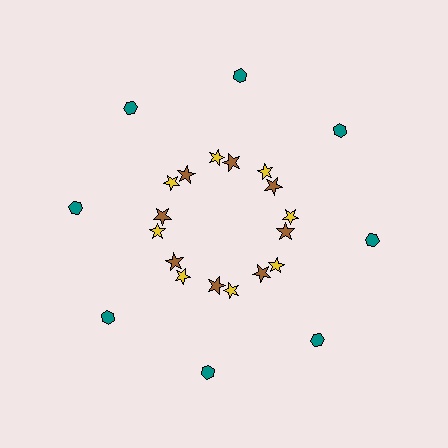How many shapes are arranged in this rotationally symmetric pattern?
There are 24 shapes, arranged in 8 groups of 3.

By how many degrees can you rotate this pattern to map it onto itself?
The pattern maps onto itself every 45 degrees of rotation.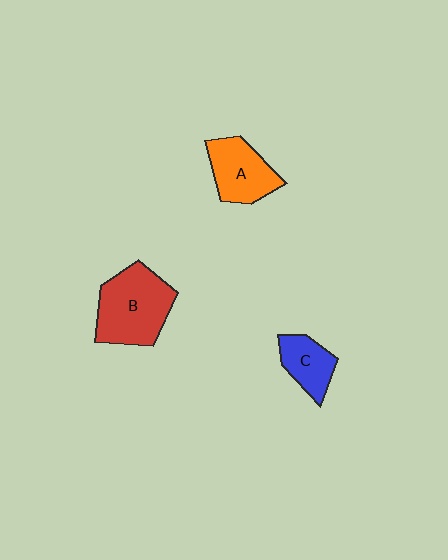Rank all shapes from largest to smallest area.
From largest to smallest: B (red), A (orange), C (blue).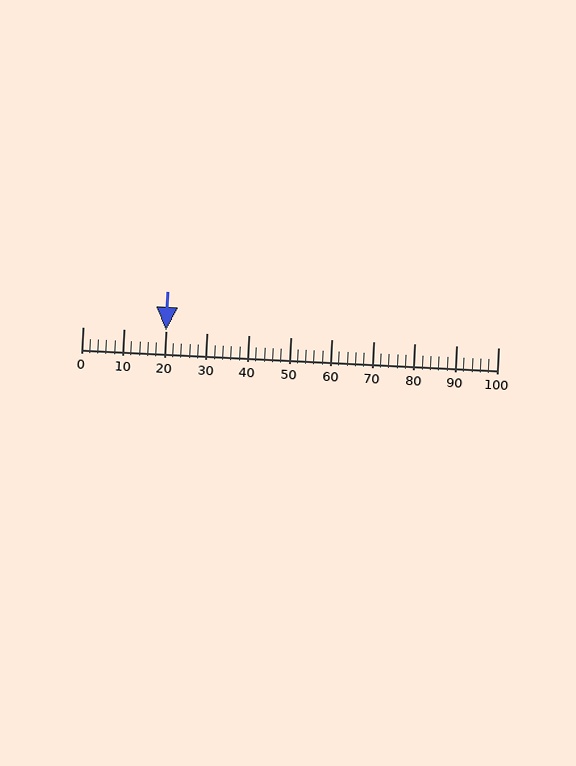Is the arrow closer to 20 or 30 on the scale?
The arrow is closer to 20.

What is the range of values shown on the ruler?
The ruler shows values from 0 to 100.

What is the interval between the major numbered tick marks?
The major tick marks are spaced 10 units apart.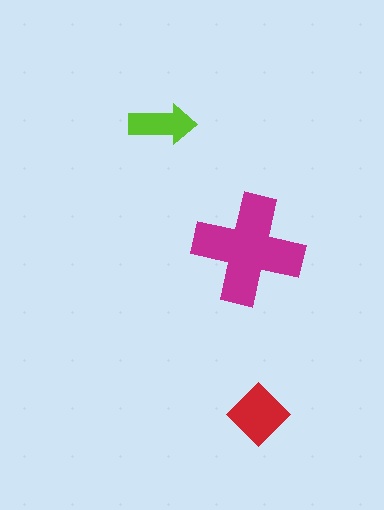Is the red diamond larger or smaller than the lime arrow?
Larger.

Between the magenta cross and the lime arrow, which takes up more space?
The magenta cross.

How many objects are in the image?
There are 3 objects in the image.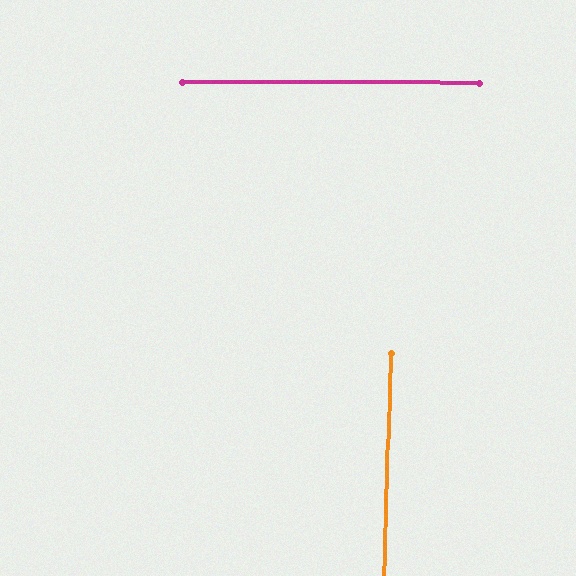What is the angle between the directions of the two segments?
Approximately 88 degrees.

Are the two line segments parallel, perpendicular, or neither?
Perpendicular — they meet at approximately 88°.